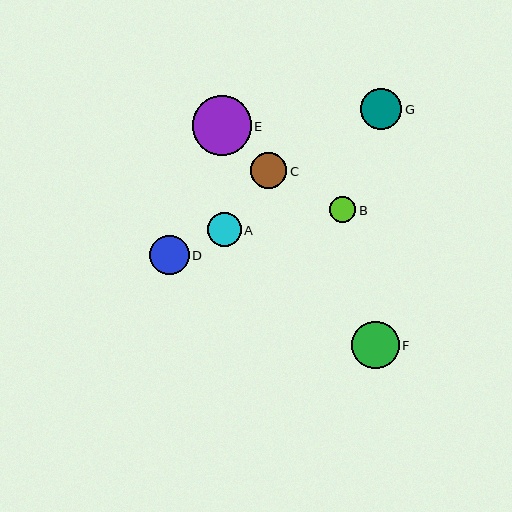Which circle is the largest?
Circle E is the largest with a size of approximately 59 pixels.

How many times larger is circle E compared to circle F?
Circle E is approximately 1.2 times the size of circle F.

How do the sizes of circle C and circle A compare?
Circle C and circle A are approximately the same size.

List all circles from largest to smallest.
From largest to smallest: E, F, G, D, C, A, B.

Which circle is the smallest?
Circle B is the smallest with a size of approximately 26 pixels.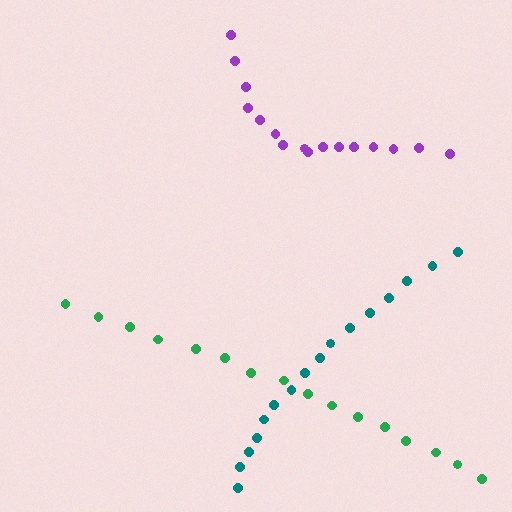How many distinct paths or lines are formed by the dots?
There are 3 distinct paths.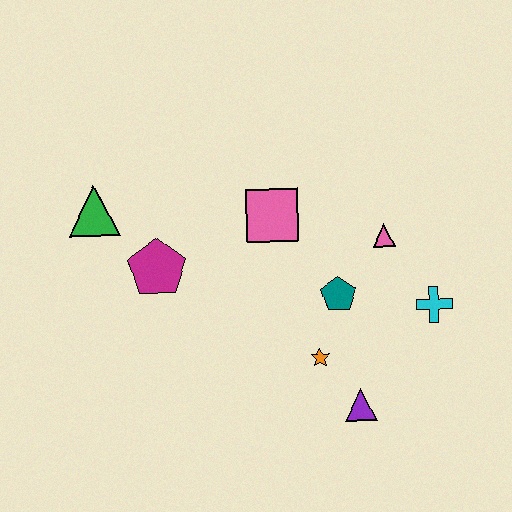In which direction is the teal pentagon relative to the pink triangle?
The teal pentagon is below the pink triangle.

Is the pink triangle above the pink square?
No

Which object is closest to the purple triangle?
The orange star is closest to the purple triangle.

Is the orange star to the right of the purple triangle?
No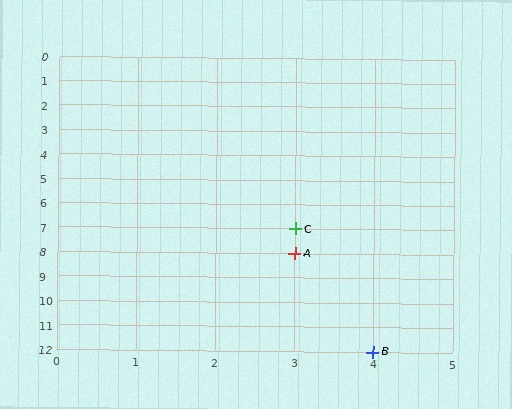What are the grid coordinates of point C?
Point C is at grid coordinates (3, 7).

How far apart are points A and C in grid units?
Points A and C are 1 row apart.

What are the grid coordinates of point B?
Point B is at grid coordinates (4, 12).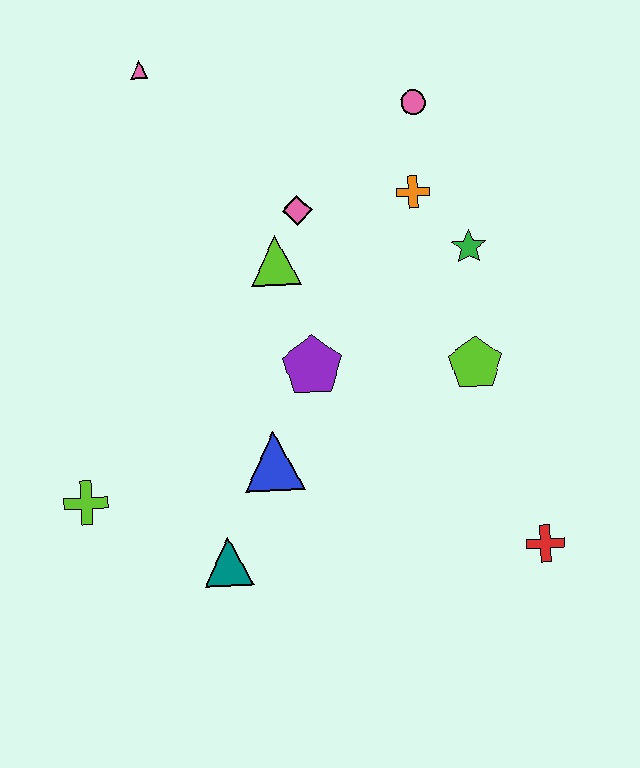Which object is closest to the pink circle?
The orange cross is closest to the pink circle.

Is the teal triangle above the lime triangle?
No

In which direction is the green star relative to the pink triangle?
The green star is to the right of the pink triangle.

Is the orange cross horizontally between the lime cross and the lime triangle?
No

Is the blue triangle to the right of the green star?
No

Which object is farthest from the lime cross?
The pink circle is farthest from the lime cross.